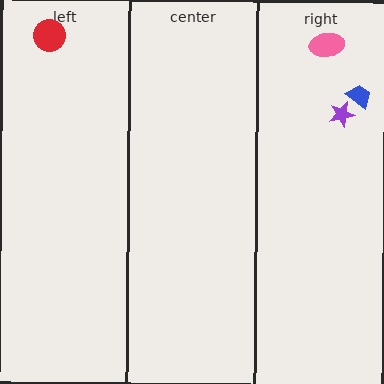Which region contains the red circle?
The left region.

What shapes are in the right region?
The purple star, the pink ellipse, the blue trapezoid.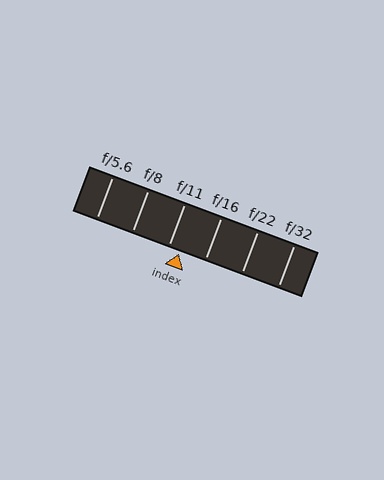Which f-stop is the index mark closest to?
The index mark is closest to f/11.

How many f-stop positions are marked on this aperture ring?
There are 6 f-stop positions marked.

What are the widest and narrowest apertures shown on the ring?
The widest aperture shown is f/5.6 and the narrowest is f/32.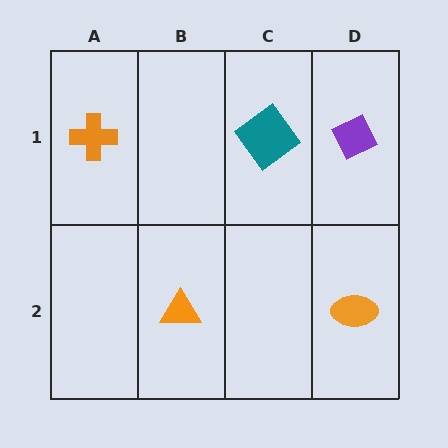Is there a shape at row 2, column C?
No, that cell is empty.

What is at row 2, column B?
An orange triangle.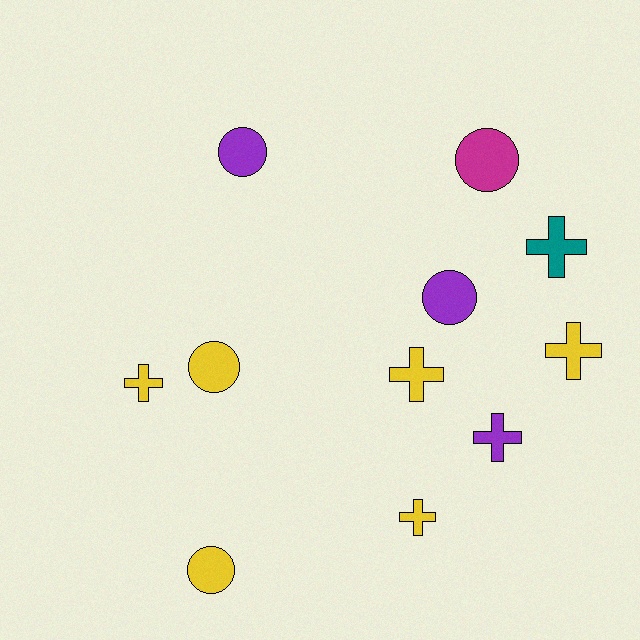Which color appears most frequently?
Yellow, with 6 objects.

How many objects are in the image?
There are 11 objects.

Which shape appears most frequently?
Cross, with 6 objects.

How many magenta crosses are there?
There are no magenta crosses.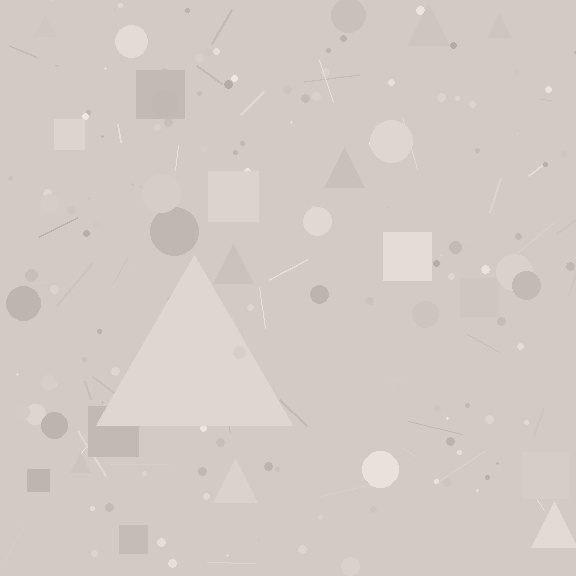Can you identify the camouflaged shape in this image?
The camouflaged shape is a triangle.